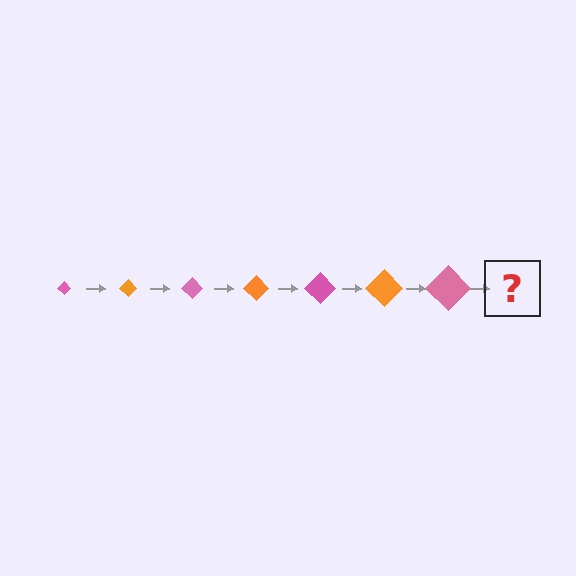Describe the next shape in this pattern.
It should be an orange diamond, larger than the previous one.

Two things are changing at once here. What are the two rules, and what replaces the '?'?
The two rules are that the diamond grows larger each step and the color cycles through pink and orange. The '?' should be an orange diamond, larger than the previous one.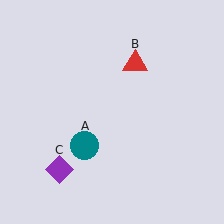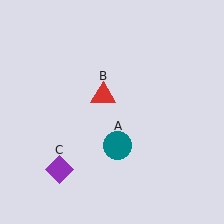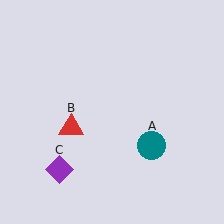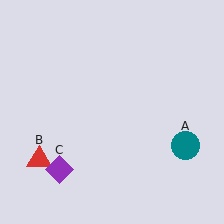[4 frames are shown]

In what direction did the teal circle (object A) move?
The teal circle (object A) moved right.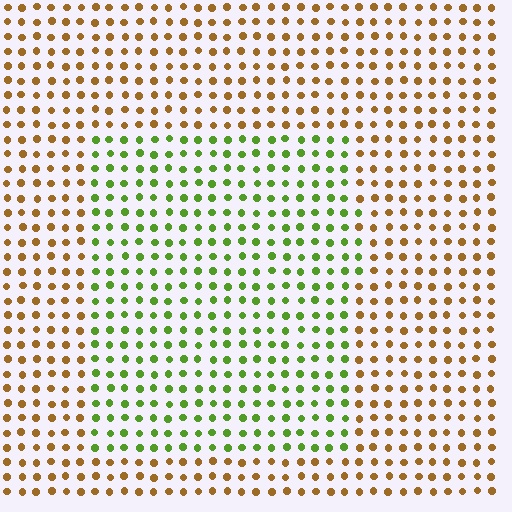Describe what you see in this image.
The image is filled with small brown elements in a uniform arrangement. A rectangle-shaped region is visible where the elements are tinted to a slightly different hue, forming a subtle color boundary.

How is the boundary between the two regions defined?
The boundary is defined purely by a slight shift in hue (about 63 degrees). Spacing, size, and orientation are identical on both sides.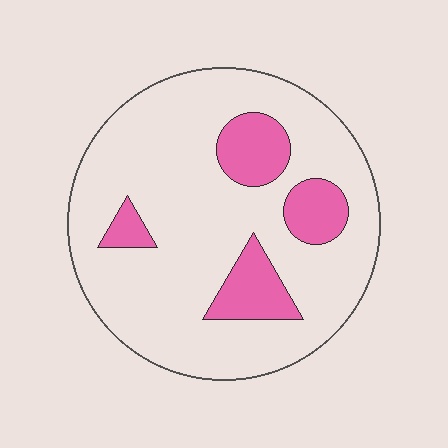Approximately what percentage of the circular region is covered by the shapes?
Approximately 20%.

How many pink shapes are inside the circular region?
4.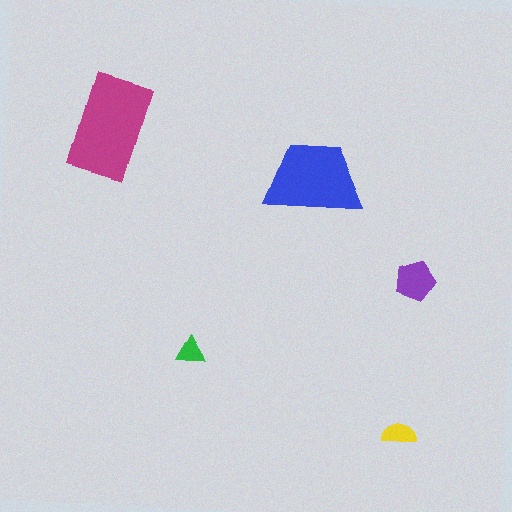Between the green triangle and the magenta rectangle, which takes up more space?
The magenta rectangle.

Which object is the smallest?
The green triangle.